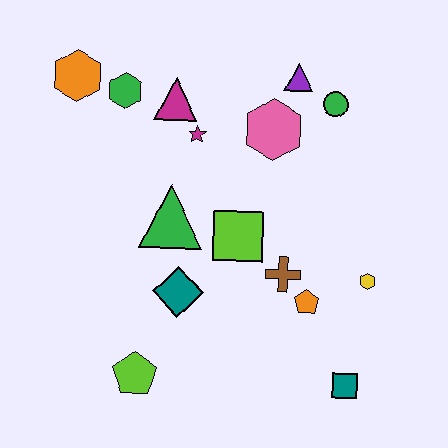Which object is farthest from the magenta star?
The teal square is farthest from the magenta star.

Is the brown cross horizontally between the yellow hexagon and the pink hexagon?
Yes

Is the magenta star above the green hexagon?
No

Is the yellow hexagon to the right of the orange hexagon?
Yes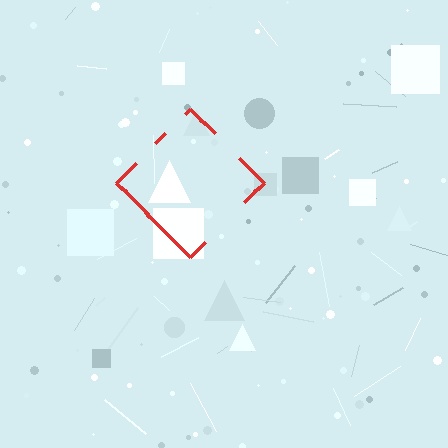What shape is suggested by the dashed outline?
The dashed outline suggests a diamond.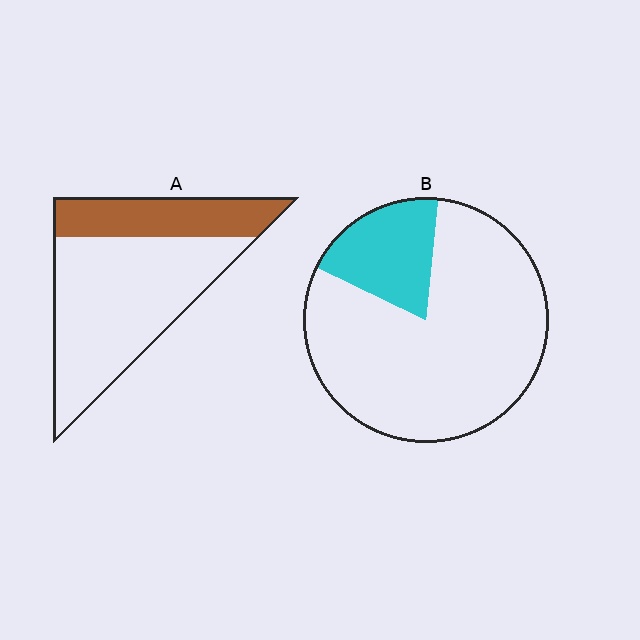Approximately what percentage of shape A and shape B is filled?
A is approximately 30% and B is approximately 20%.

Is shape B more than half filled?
No.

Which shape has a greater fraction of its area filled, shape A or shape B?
Shape A.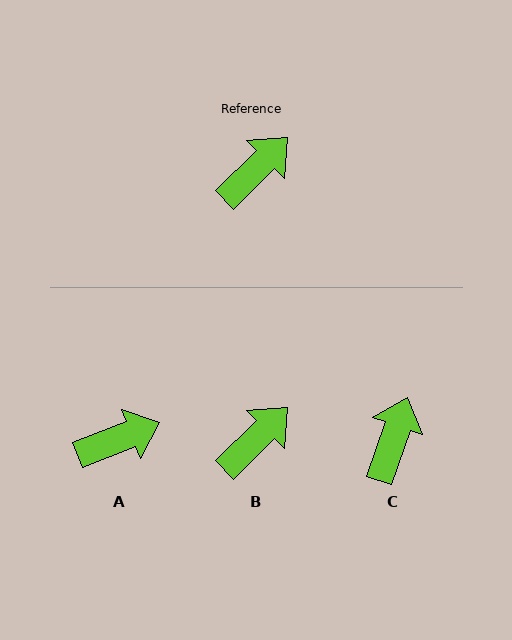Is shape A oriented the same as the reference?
No, it is off by about 23 degrees.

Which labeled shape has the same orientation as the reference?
B.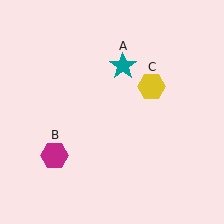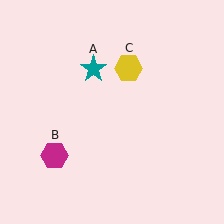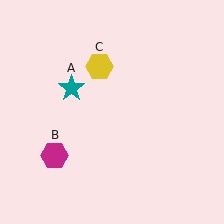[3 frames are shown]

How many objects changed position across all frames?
2 objects changed position: teal star (object A), yellow hexagon (object C).